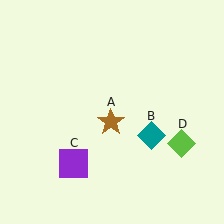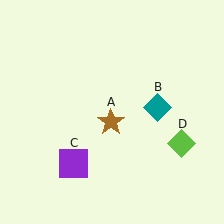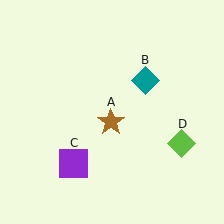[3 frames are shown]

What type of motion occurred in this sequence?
The teal diamond (object B) rotated counterclockwise around the center of the scene.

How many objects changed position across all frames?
1 object changed position: teal diamond (object B).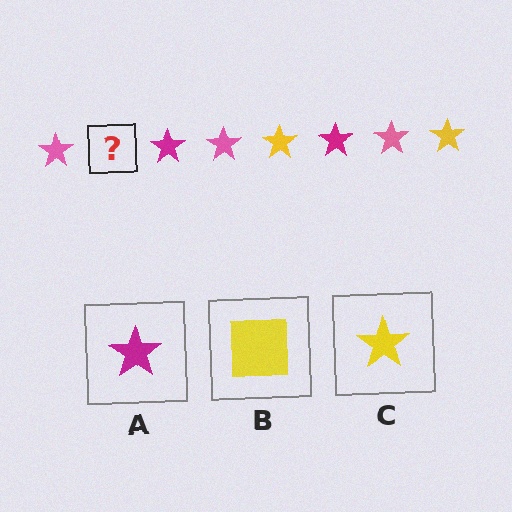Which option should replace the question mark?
Option C.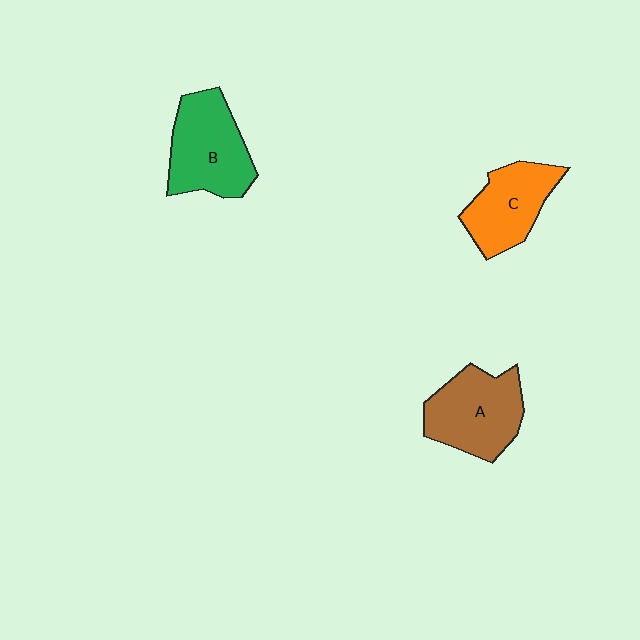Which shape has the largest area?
Shape B (green).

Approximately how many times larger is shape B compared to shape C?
Approximately 1.2 times.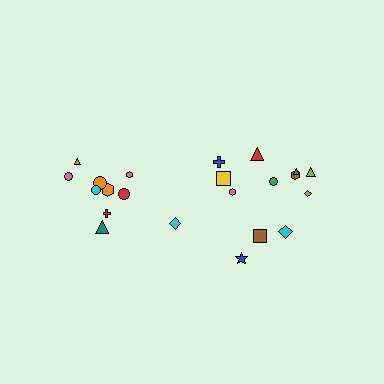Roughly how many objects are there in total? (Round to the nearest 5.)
Roughly 20 objects in total.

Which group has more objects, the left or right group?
The right group.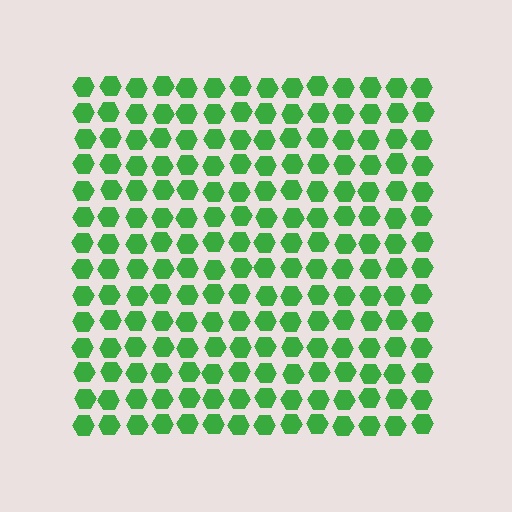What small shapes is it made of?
It is made of small hexagons.